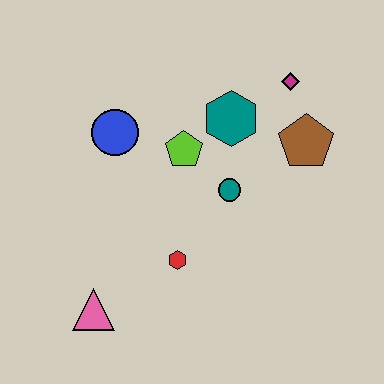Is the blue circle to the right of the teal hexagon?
No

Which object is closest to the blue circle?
The lime pentagon is closest to the blue circle.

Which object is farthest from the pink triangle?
The magenta diamond is farthest from the pink triangle.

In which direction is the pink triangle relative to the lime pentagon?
The pink triangle is below the lime pentagon.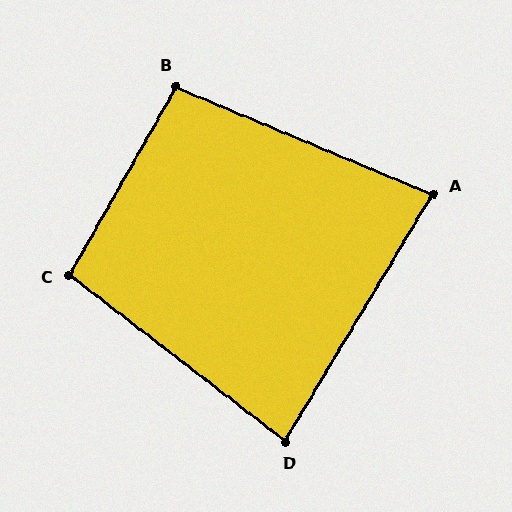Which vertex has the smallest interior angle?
A, at approximately 82 degrees.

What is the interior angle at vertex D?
Approximately 83 degrees (acute).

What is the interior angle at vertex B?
Approximately 97 degrees (obtuse).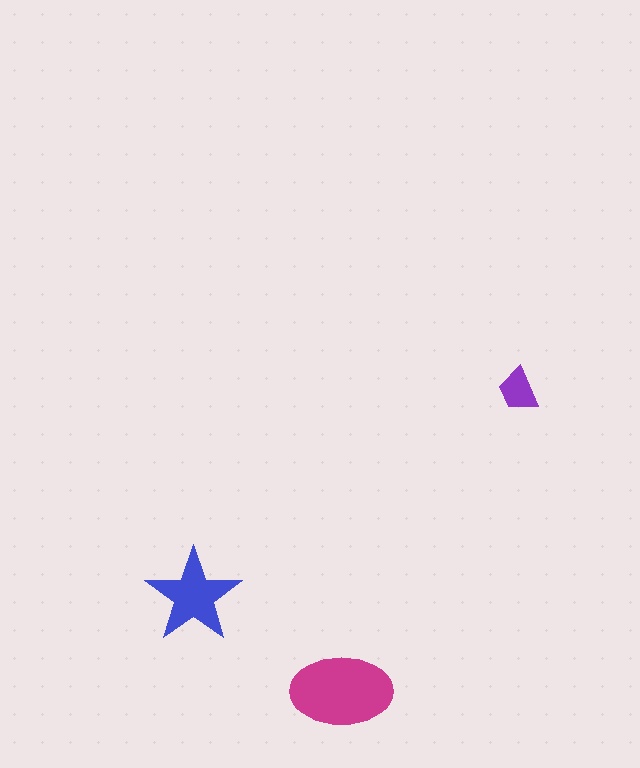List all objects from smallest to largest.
The purple trapezoid, the blue star, the magenta ellipse.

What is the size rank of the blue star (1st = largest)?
2nd.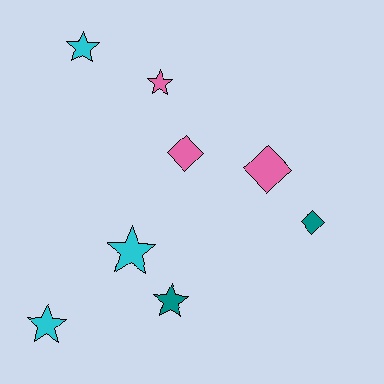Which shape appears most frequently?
Star, with 5 objects.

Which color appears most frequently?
Pink, with 3 objects.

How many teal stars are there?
There is 1 teal star.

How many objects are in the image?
There are 8 objects.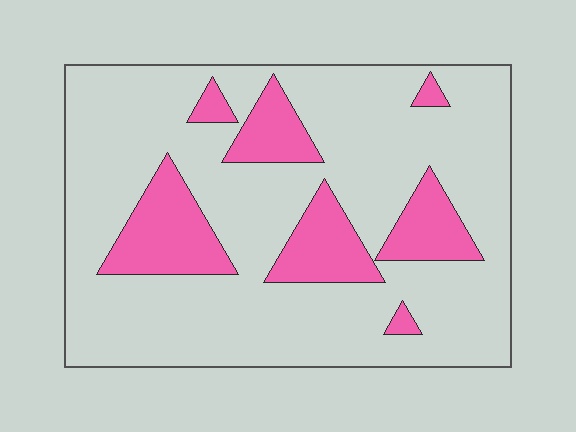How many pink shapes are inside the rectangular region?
7.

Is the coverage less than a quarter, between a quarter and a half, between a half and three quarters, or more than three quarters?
Less than a quarter.